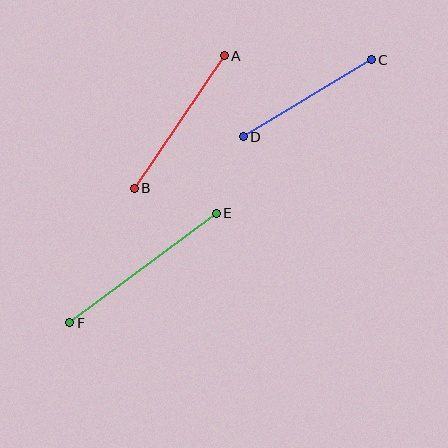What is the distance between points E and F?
The distance is approximately 183 pixels.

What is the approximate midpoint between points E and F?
The midpoint is at approximately (143, 268) pixels.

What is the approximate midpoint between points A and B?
The midpoint is at approximately (179, 122) pixels.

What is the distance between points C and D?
The distance is approximately 150 pixels.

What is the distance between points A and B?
The distance is approximately 160 pixels.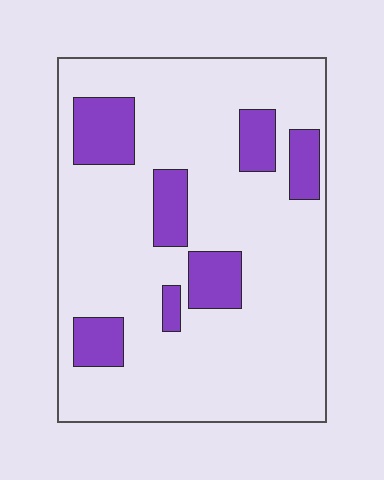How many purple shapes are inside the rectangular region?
7.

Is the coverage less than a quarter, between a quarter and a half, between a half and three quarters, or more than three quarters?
Less than a quarter.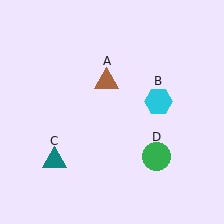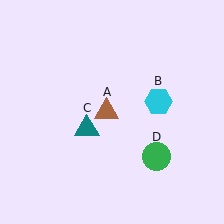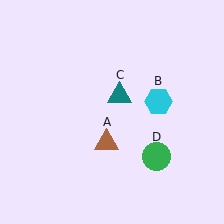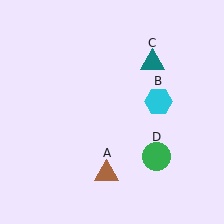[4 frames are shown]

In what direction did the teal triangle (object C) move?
The teal triangle (object C) moved up and to the right.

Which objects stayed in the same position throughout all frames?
Cyan hexagon (object B) and green circle (object D) remained stationary.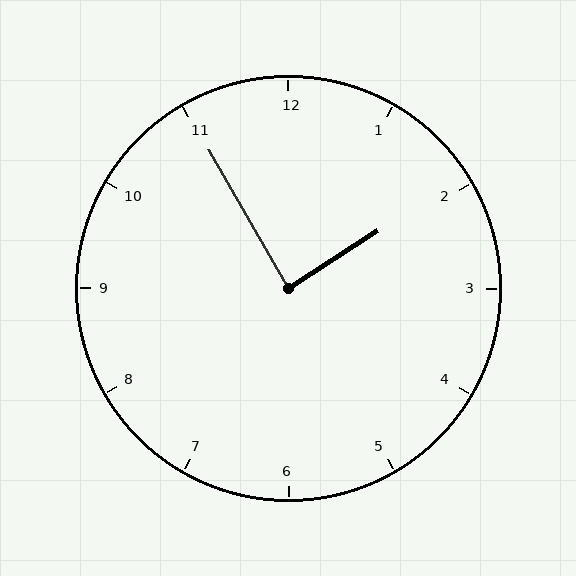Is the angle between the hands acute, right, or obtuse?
It is right.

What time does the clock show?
1:55.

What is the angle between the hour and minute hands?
Approximately 88 degrees.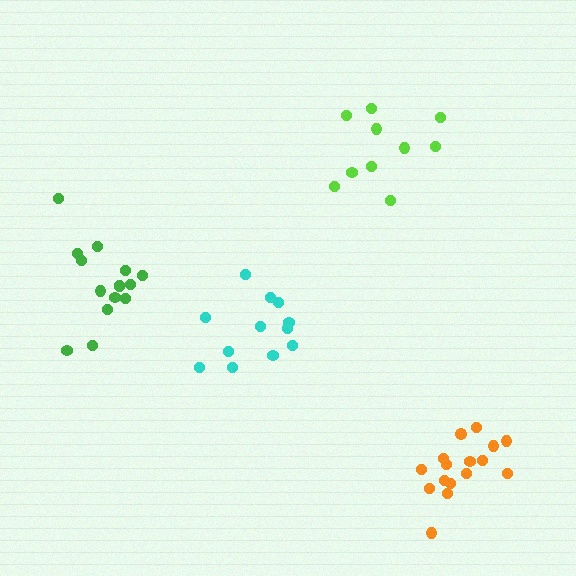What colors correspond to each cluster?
The clusters are colored: lime, green, cyan, orange.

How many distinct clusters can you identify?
There are 4 distinct clusters.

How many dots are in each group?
Group 1: 10 dots, Group 2: 15 dots, Group 3: 12 dots, Group 4: 16 dots (53 total).